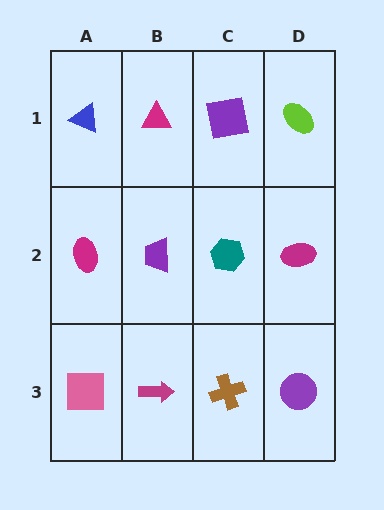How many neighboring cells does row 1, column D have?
2.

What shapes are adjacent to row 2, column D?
A lime ellipse (row 1, column D), a purple circle (row 3, column D), a teal hexagon (row 2, column C).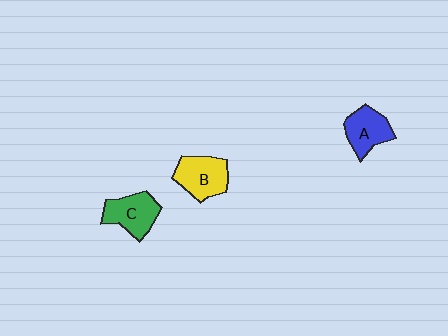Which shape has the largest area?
Shape B (yellow).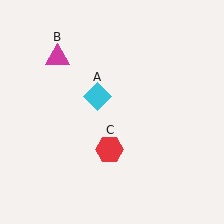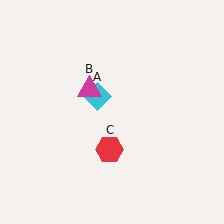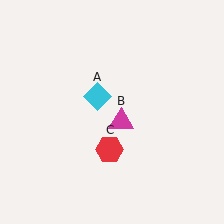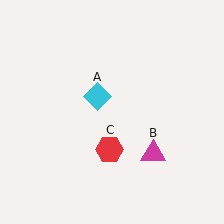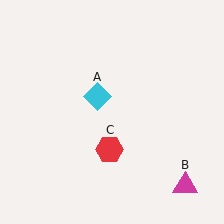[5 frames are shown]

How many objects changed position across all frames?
1 object changed position: magenta triangle (object B).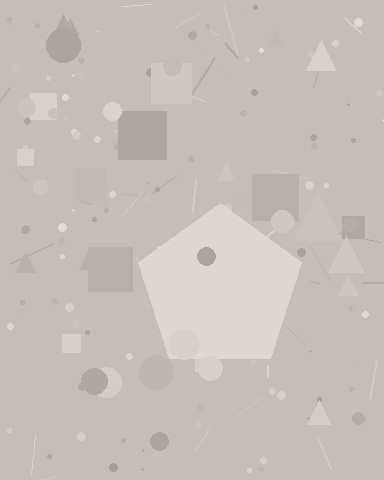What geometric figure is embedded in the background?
A pentagon is embedded in the background.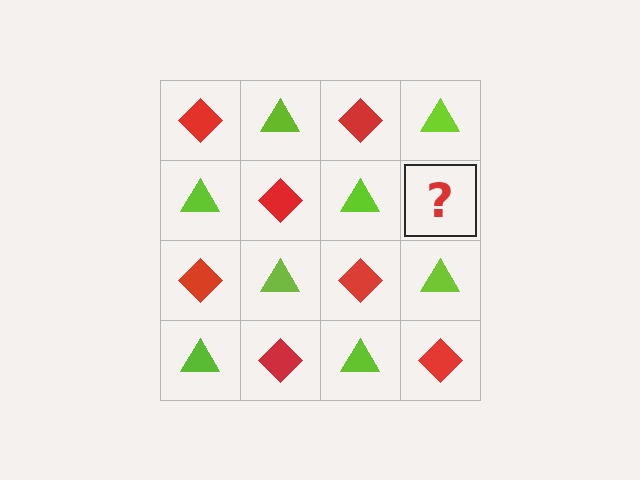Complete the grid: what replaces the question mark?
The question mark should be replaced with a red diamond.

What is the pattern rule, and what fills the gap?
The rule is that it alternates red diamond and lime triangle in a checkerboard pattern. The gap should be filled with a red diamond.